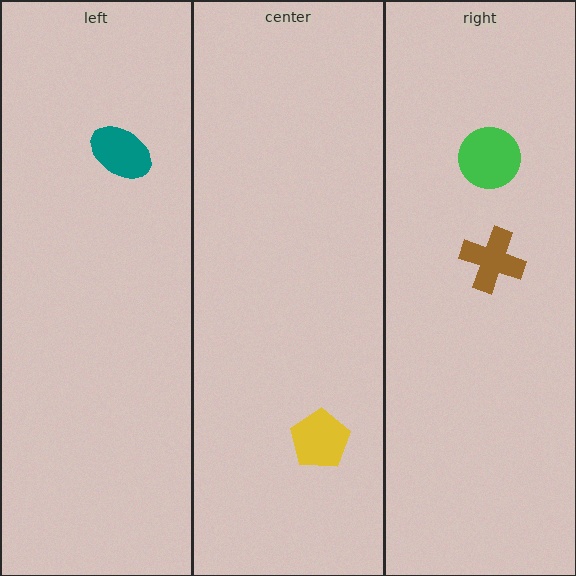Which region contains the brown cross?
The right region.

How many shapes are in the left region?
1.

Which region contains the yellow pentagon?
The center region.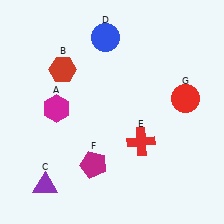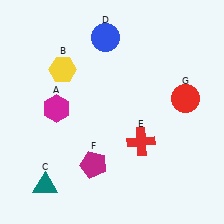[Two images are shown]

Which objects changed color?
B changed from red to yellow. C changed from purple to teal.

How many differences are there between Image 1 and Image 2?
There are 2 differences between the two images.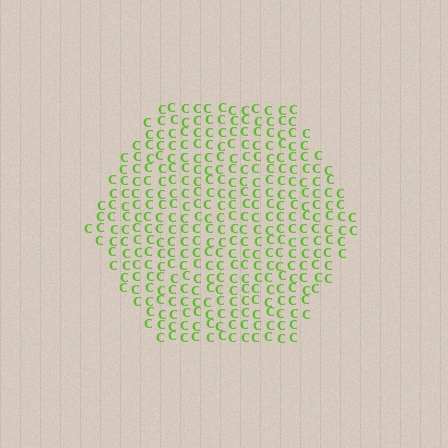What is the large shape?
The large shape is a hexagon.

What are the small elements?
The small elements are letter C's.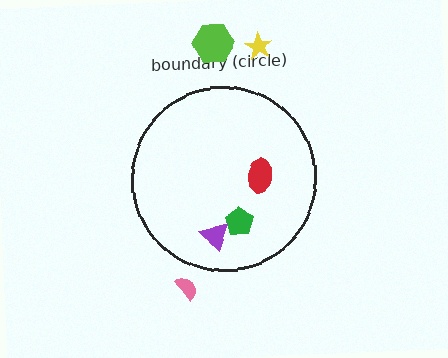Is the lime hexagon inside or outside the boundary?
Outside.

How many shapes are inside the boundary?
3 inside, 3 outside.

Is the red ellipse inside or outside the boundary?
Inside.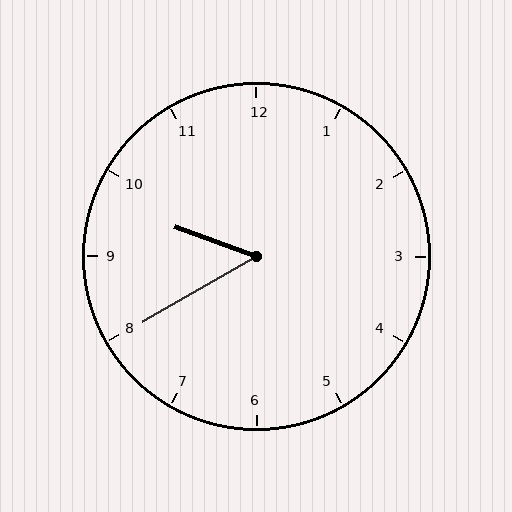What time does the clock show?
9:40.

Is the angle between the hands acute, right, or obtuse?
It is acute.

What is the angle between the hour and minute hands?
Approximately 50 degrees.